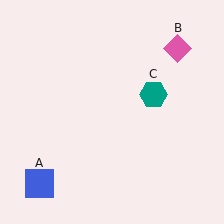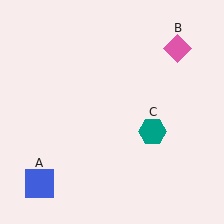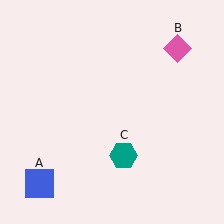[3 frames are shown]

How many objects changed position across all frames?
1 object changed position: teal hexagon (object C).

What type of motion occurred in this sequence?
The teal hexagon (object C) rotated clockwise around the center of the scene.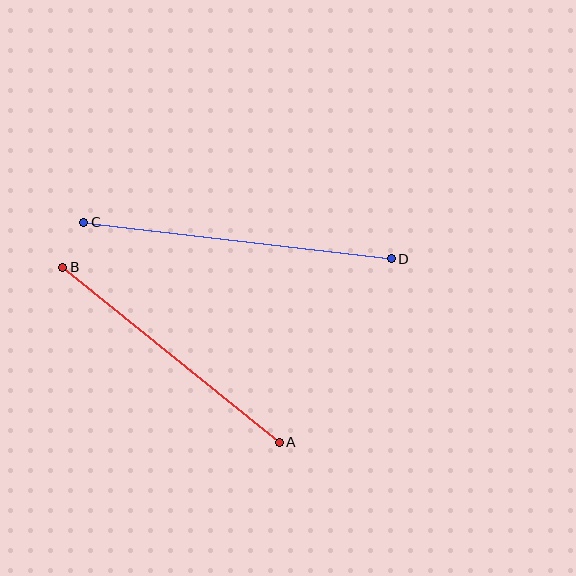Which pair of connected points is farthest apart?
Points C and D are farthest apart.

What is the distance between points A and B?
The distance is approximately 278 pixels.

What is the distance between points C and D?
The distance is approximately 310 pixels.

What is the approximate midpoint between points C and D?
The midpoint is at approximately (238, 241) pixels.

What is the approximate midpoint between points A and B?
The midpoint is at approximately (171, 355) pixels.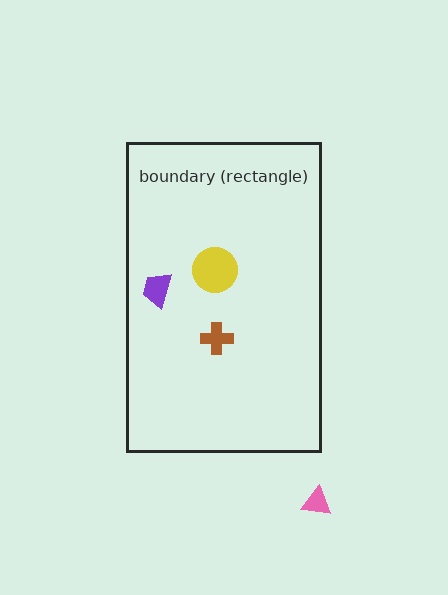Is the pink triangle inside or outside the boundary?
Outside.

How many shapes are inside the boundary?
3 inside, 1 outside.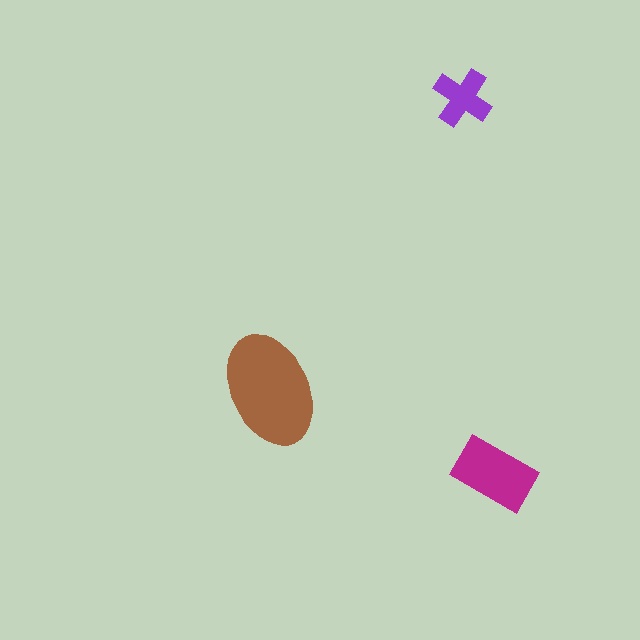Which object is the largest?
The brown ellipse.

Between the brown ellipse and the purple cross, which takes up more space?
The brown ellipse.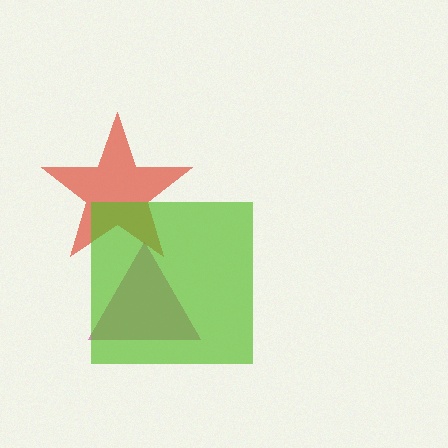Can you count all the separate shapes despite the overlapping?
Yes, there are 3 separate shapes.